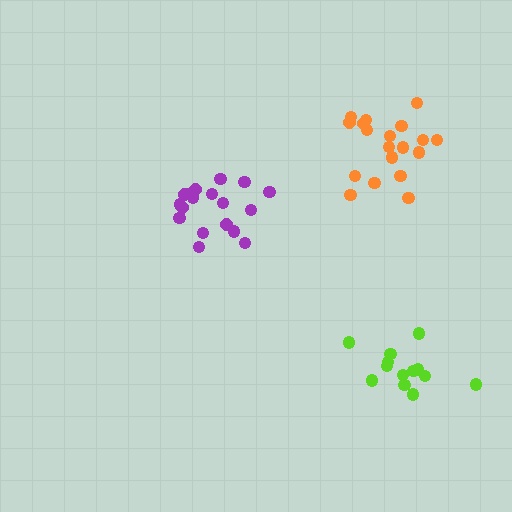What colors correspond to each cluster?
The clusters are colored: lime, purple, orange.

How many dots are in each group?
Group 1: 13 dots, Group 2: 18 dots, Group 3: 19 dots (50 total).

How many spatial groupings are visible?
There are 3 spatial groupings.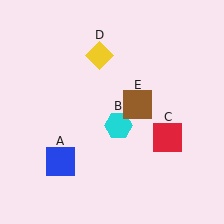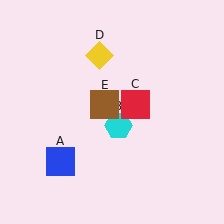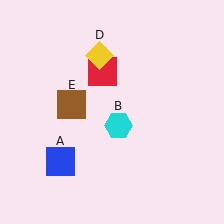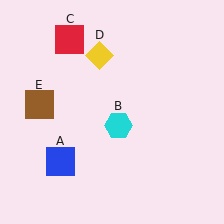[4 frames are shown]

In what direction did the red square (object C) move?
The red square (object C) moved up and to the left.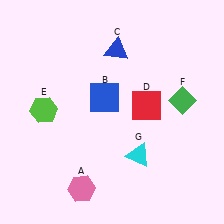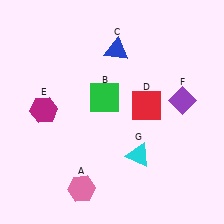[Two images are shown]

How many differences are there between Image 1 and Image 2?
There are 3 differences between the two images.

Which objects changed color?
B changed from blue to green. E changed from lime to magenta. F changed from green to purple.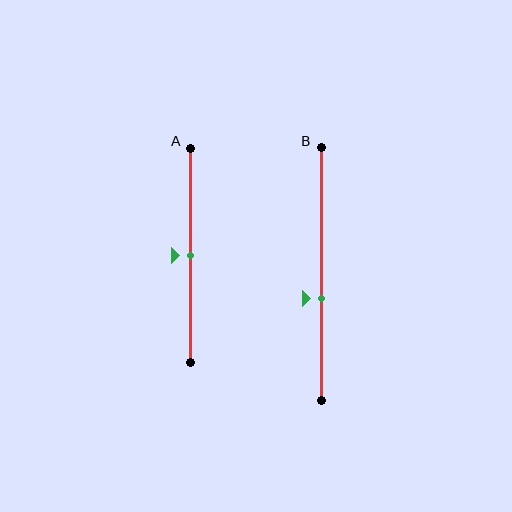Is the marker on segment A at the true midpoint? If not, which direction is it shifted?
Yes, the marker on segment A is at the true midpoint.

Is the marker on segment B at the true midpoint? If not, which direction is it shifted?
No, the marker on segment B is shifted downward by about 10% of the segment length.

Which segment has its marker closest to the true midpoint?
Segment A has its marker closest to the true midpoint.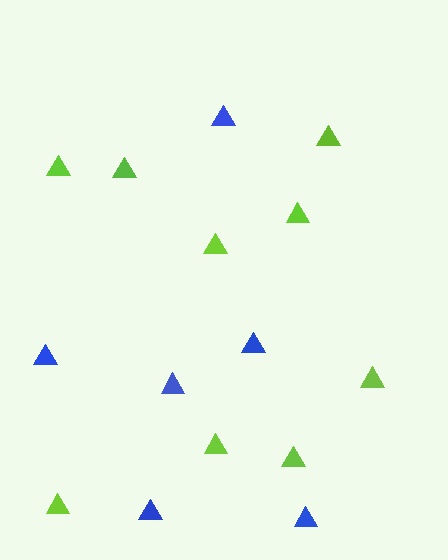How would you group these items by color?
There are 2 groups: one group of lime triangles (9) and one group of blue triangles (6).